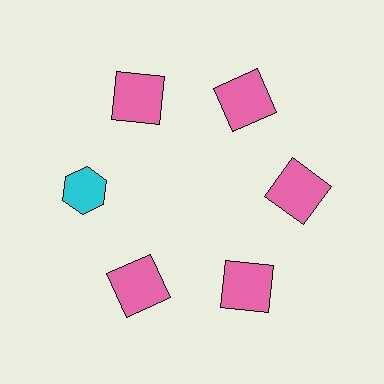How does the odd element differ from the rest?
It differs in both color (cyan instead of pink) and shape (hexagon instead of square).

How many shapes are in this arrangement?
There are 6 shapes arranged in a ring pattern.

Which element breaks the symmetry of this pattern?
The cyan hexagon at roughly the 9 o'clock position breaks the symmetry. All other shapes are pink squares.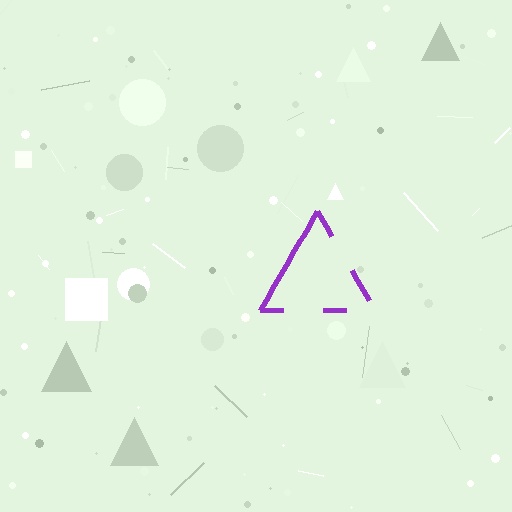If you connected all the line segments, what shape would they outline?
They would outline a triangle.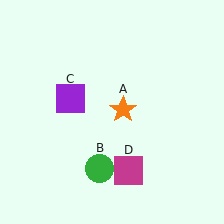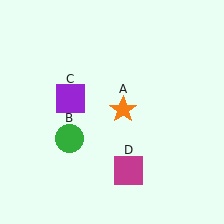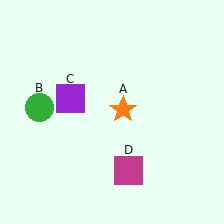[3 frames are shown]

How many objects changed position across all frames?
1 object changed position: green circle (object B).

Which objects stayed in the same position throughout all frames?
Orange star (object A) and purple square (object C) and magenta square (object D) remained stationary.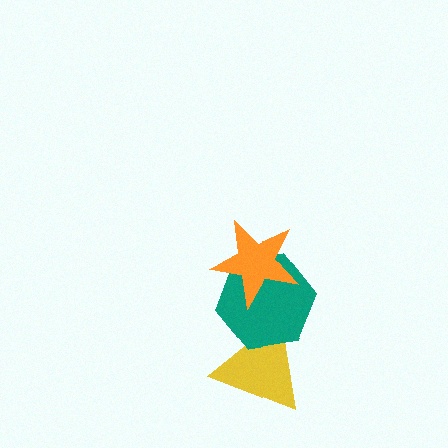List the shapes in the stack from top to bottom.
From top to bottom: the orange star, the teal hexagon, the yellow triangle.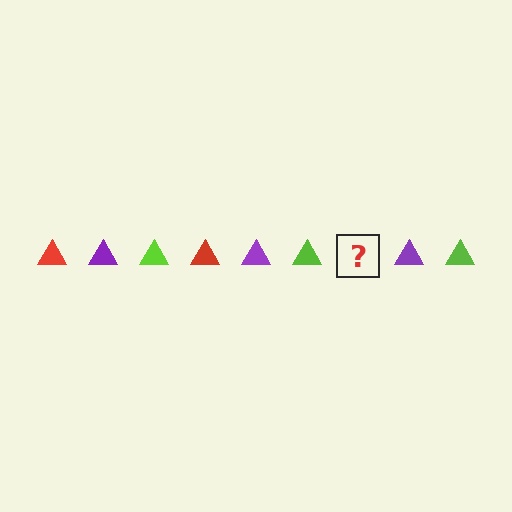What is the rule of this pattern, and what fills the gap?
The rule is that the pattern cycles through red, purple, lime triangles. The gap should be filled with a red triangle.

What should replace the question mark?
The question mark should be replaced with a red triangle.